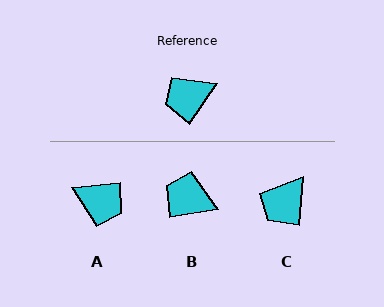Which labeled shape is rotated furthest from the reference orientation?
A, about 130 degrees away.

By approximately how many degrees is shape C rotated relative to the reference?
Approximately 30 degrees counter-clockwise.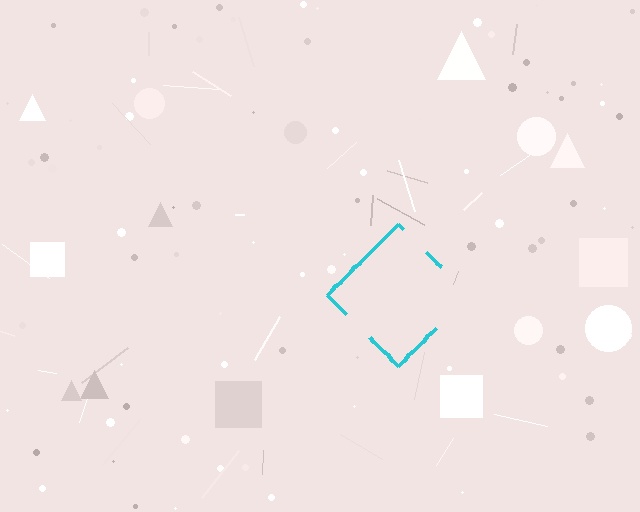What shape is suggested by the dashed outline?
The dashed outline suggests a diamond.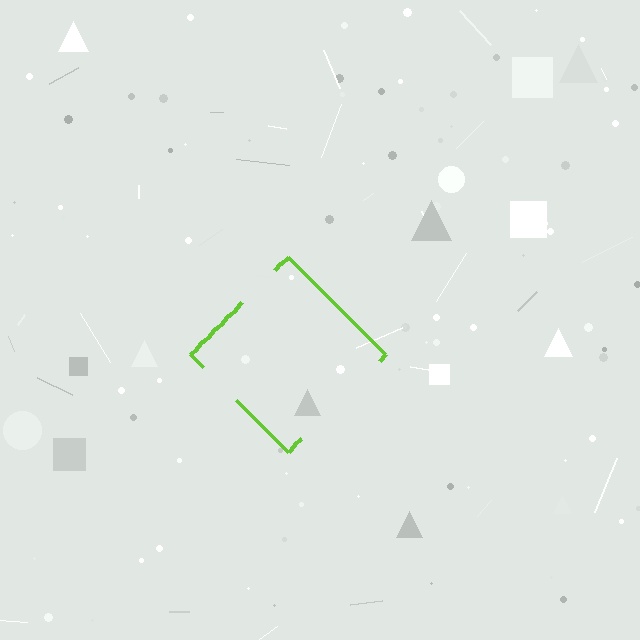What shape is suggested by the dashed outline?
The dashed outline suggests a diamond.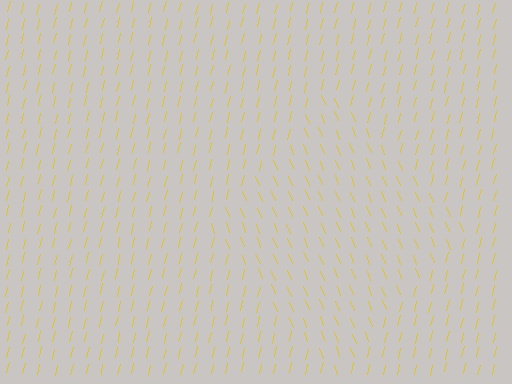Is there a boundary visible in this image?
Yes, there is a texture boundary formed by a change in line orientation.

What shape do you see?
I see a diamond.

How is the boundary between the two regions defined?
The boundary is defined purely by a change in line orientation (approximately 36 degrees difference). All lines are the same color and thickness.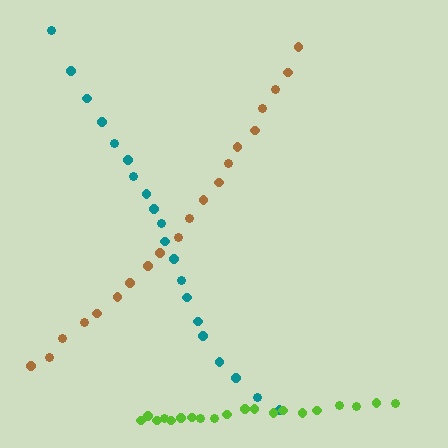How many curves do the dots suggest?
There are 3 distinct paths.